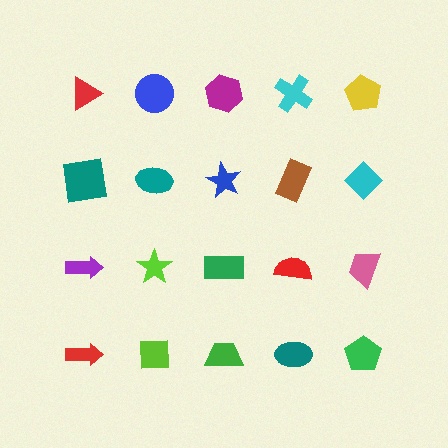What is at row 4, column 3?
A green trapezoid.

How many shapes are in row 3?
5 shapes.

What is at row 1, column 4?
A cyan cross.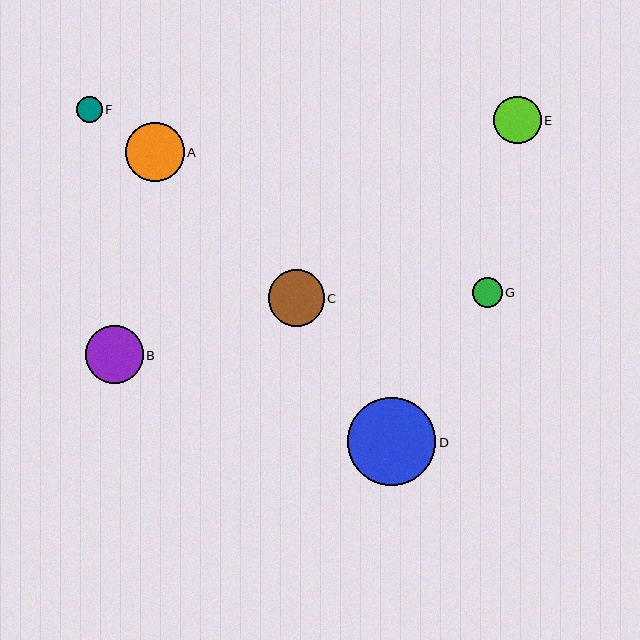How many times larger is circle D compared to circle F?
Circle D is approximately 3.3 times the size of circle F.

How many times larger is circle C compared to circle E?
Circle C is approximately 1.2 times the size of circle E.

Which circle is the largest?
Circle D is the largest with a size of approximately 88 pixels.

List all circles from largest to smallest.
From largest to smallest: D, A, B, C, E, G, F.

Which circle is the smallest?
Circle F is the smallest with a size of approximately 26 pixels.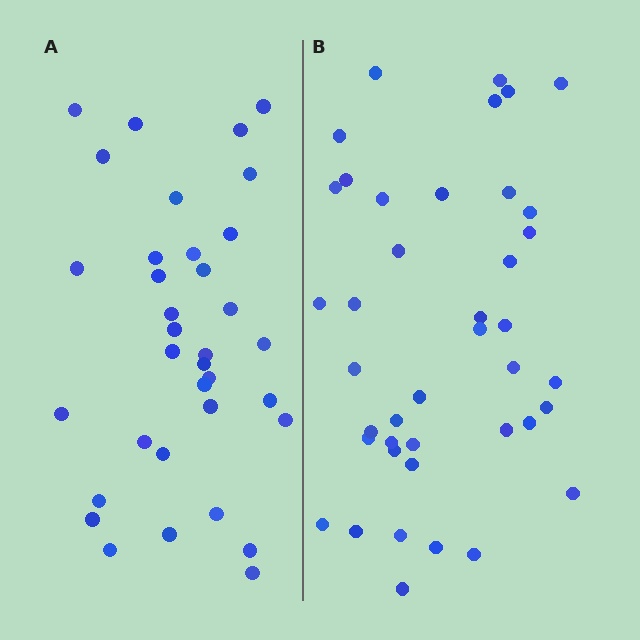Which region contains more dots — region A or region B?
Region B (the right region) has more dots.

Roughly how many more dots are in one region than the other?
Region B has about 6 more dots than region A.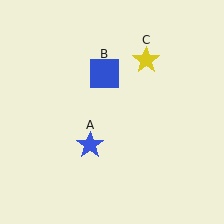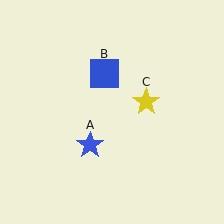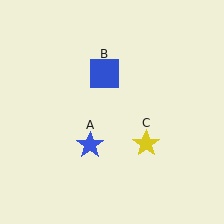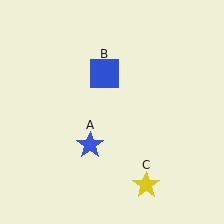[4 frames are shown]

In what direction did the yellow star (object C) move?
The yellow star (object C) moved down.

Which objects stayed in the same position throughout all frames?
Blue star (object A) and blue square (object B) remained stationary.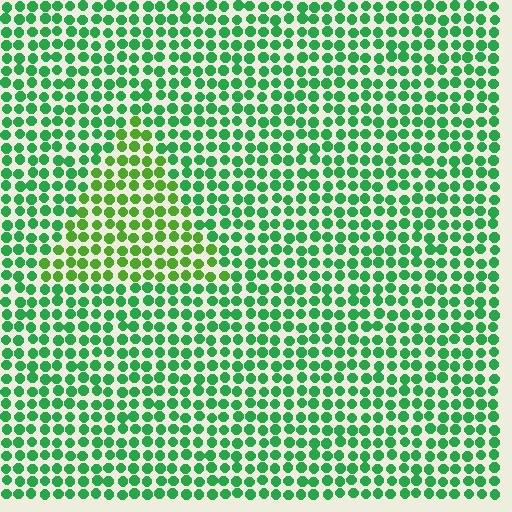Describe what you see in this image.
The image is filled with small green elements in a uniform arrangement. A triangle-shaped region is visible where the elements are tinted to a slightly different hue, forming a subtle color boundary.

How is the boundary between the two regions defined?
The boundary is defined purely by a slight shift in hue (about 33 degrees). Spacing, size, and orientation are identical on both sides.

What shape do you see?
I see a triangle.